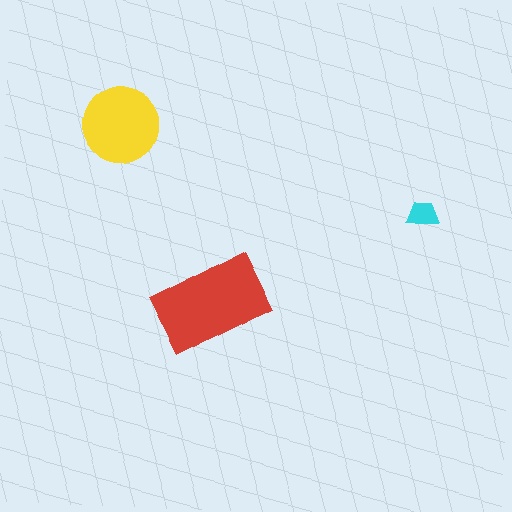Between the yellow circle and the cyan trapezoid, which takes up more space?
The yellow circle.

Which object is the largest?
The red rectangle.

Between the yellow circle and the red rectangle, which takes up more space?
The red rectangle.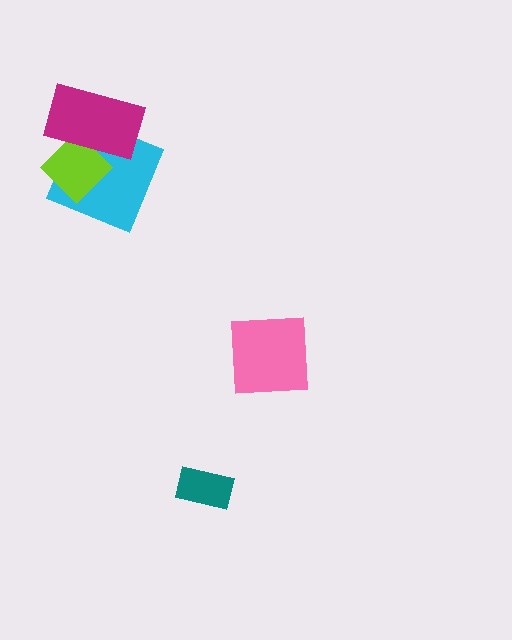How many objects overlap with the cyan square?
2 objects overlap with the cyan square.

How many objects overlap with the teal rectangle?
0 objects overlap with the teal rectangle.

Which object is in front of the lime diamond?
The magenta rectangle is in front of the lime diamond.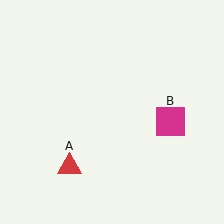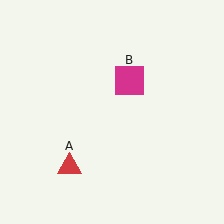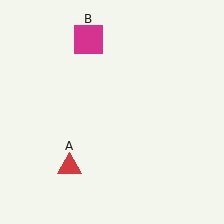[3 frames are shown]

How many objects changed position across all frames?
1 object changed position: magenta square (object B).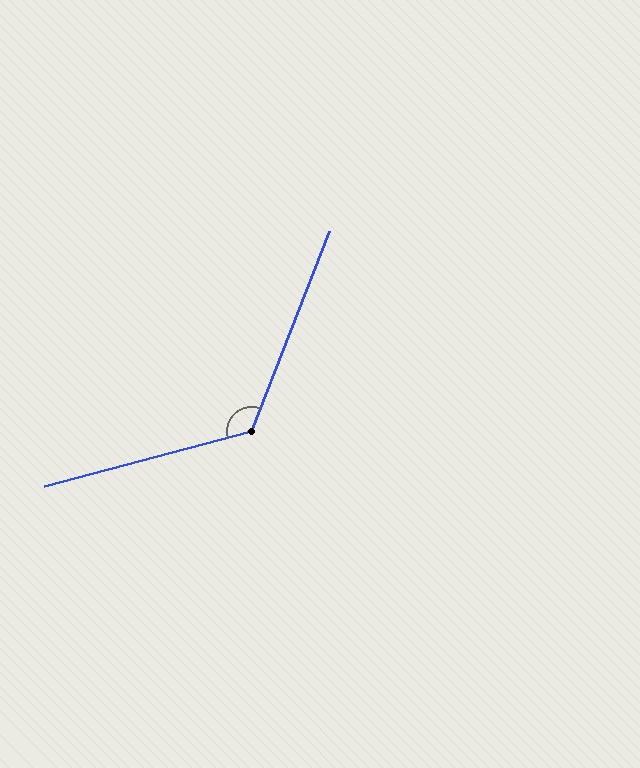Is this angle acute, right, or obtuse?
It is obtuse.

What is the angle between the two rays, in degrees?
Approximately 126 degrees.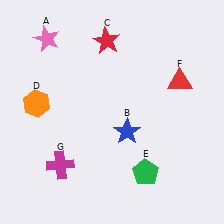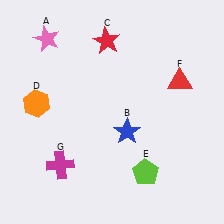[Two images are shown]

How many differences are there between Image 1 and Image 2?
There is 1 difference between the two images.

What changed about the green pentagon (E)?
In Image 1, E is green. In Image 2, it changed to lime.